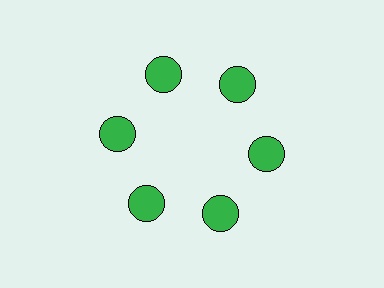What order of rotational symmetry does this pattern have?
This pattern has 6-fold rotational symmetry.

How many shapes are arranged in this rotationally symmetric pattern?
There are 6 shapes, arranged in 6 groups of 1.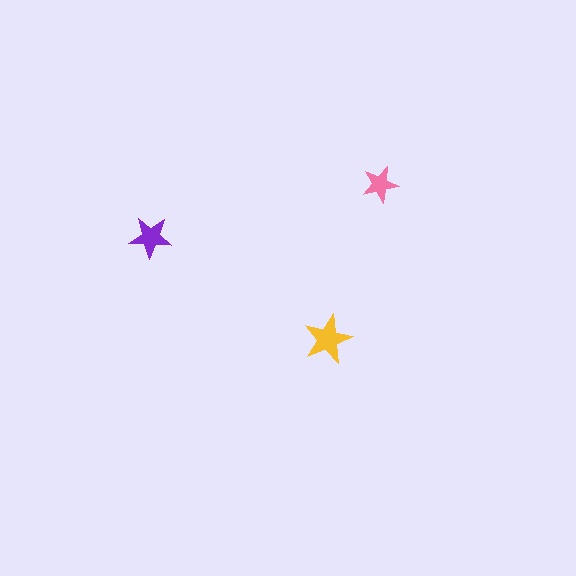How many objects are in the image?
There are 3 objects in the image.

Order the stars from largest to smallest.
the yellow one, the purple one, the pink one.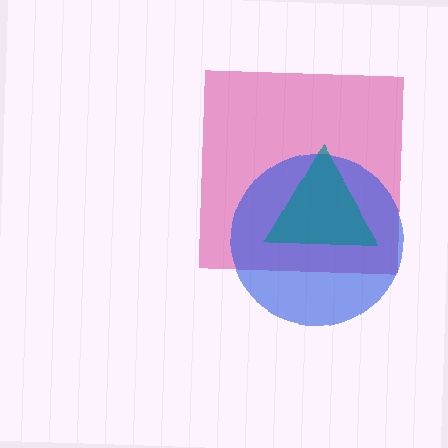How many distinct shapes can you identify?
There are 3 distinct shapes: a magenta square, a blue circle, a teal triangle.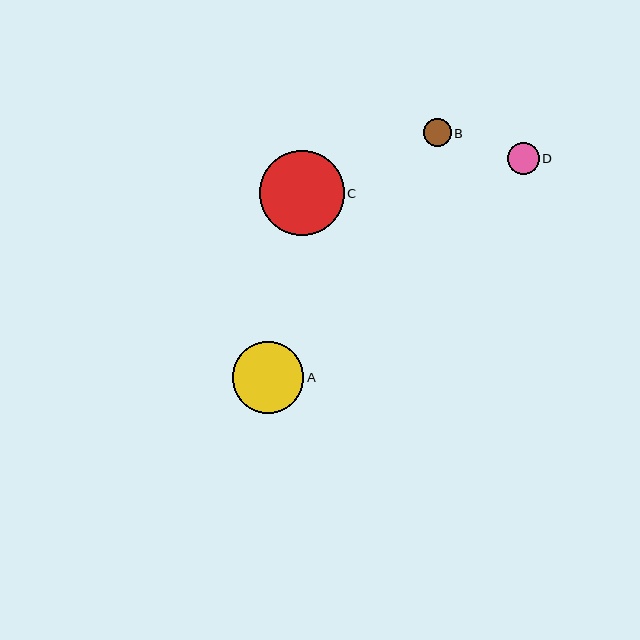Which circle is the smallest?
Circle B is the smallest with a size of approximately 28 pixels.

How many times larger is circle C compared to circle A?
Circle C is approximately 1.2 times the size of circle A.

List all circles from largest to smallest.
From largest to smallest: C, A, D, B.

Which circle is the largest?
Circle C is the largest with a size of approximately 84 pixels.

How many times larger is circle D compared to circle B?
Circle D is approximately 1.1 times the size of circle B.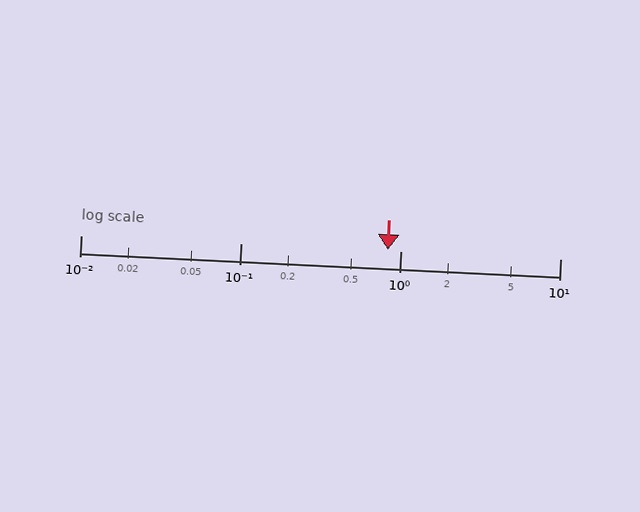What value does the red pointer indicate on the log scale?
The pointer indicates approximately 0.83.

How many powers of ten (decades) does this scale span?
The scale spans 3 decades, from 0.01 to 10.